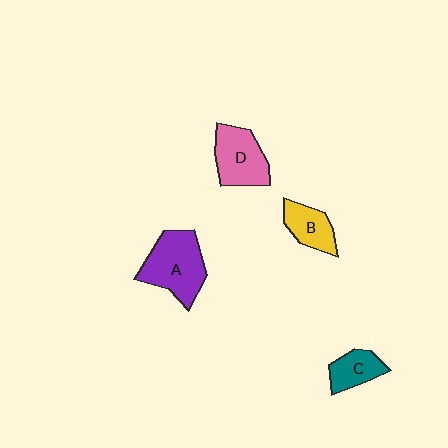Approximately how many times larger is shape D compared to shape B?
Approximately 1.4 times.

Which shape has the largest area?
Shape A (purple).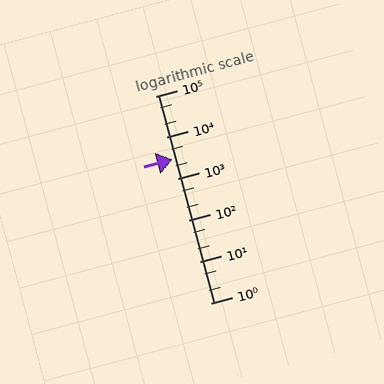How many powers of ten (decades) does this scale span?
The scale spans 5 decades, from 1 to 100000.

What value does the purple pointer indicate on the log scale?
The pointer indicates approximately 2900.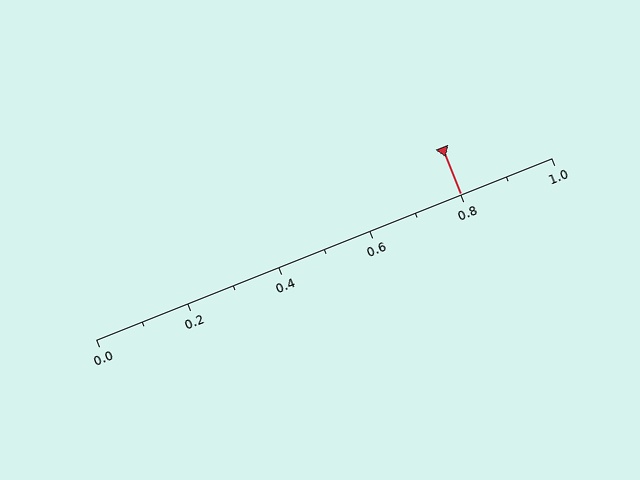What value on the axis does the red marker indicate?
The marker indicates approximately 0.8.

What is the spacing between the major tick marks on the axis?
The major ticks are spaced 0.2 apart.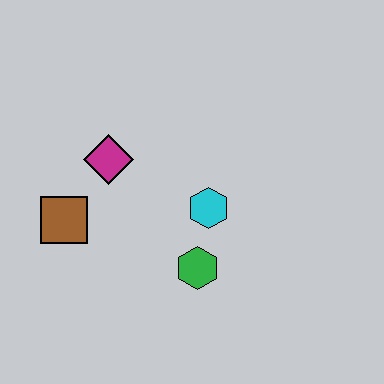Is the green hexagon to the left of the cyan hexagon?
Yes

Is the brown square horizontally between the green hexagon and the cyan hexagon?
No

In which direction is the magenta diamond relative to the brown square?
The magenta diamond is above the brown square.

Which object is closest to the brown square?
The magenta diamond is closest to the brown square.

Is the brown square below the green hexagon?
No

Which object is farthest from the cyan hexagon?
The brown square is farthest from the cyan hexagon.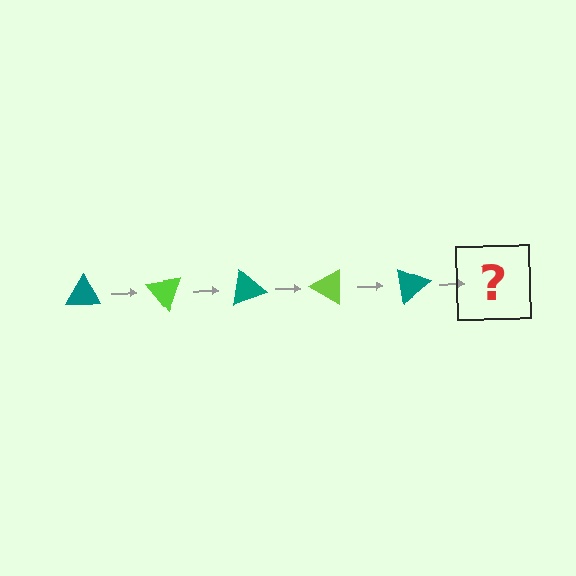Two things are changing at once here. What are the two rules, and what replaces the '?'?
The two rules are that it rotates 50 degrees each step and the color cycles through teal and lime. The '?' should be a lime triangle, rotated 250 degrees from the start.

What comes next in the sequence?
The next element should be a lime triangle, rotated 250 degrees from the start.